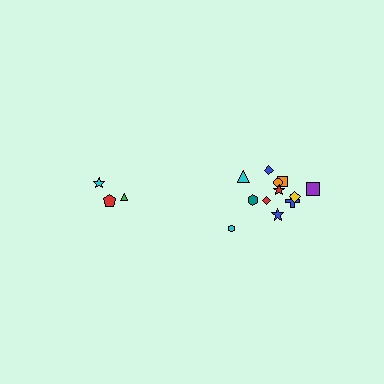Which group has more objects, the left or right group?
The right group.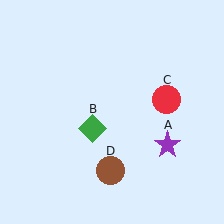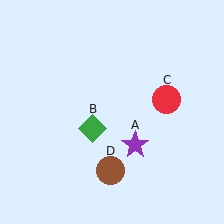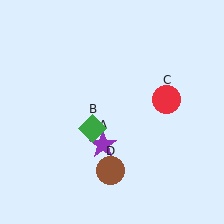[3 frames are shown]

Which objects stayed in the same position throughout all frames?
Green diamond (object B) and red circle (object C) and brown circle (object D) remained stationary.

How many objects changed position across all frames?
1 object changed position: purple star (object A).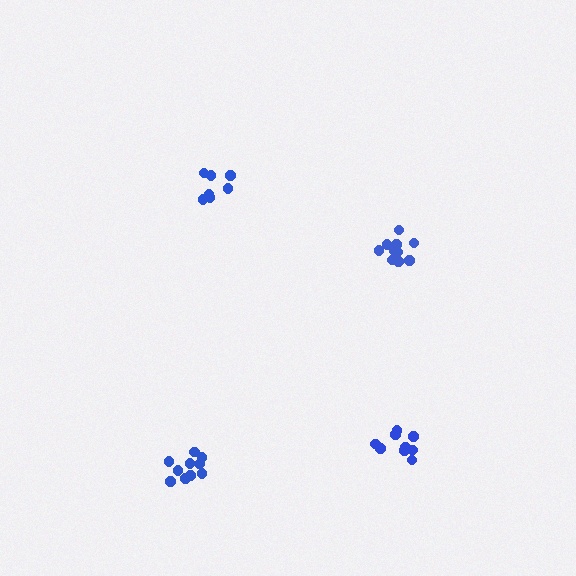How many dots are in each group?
Group 1: 11 dots, Group 2: 10 dots, Group 3: 7 dots, Group 4: 9 dots (37 total).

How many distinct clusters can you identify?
There are 4 distinct clusters.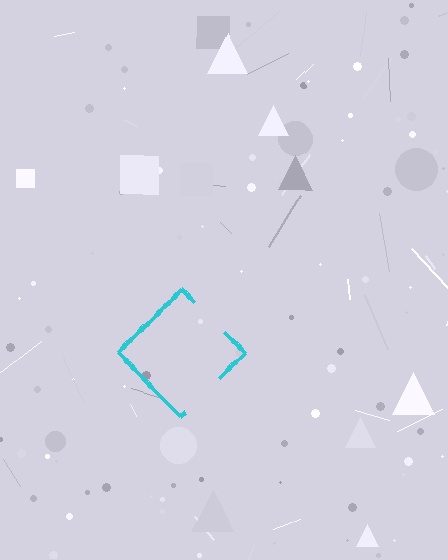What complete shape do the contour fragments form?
The contour fragments form a diamond.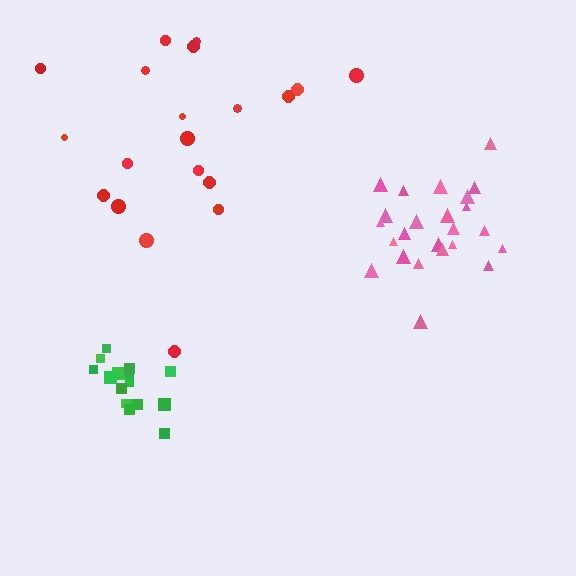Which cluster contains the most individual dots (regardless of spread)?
Pink (24).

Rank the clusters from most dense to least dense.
green, pink, red.